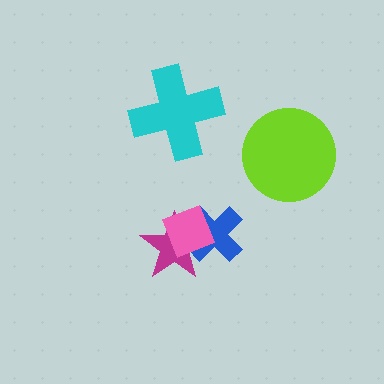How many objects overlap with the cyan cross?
0 objects overlap with the cyan cross.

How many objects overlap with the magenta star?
2 objects overlap with the magenta star.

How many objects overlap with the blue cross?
2 objects overlap with the blue cross.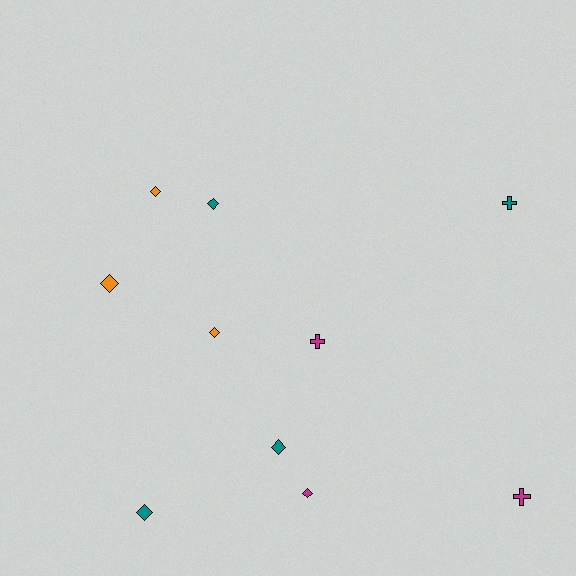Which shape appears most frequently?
Diamond, with 7 objects.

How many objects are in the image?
There are 10 objects.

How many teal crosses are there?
There is 1 teal cross.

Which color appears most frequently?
Teal, with 4 objects.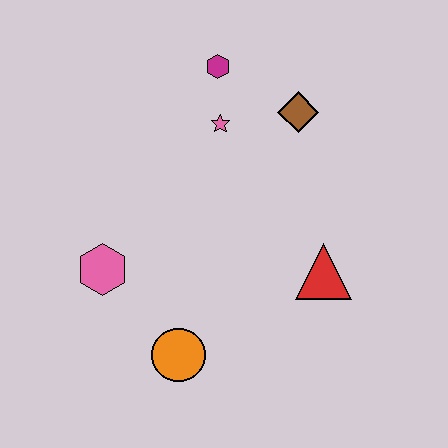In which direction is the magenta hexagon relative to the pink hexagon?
The magenta hexagon is above the pink hexagon.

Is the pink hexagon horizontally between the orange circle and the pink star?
No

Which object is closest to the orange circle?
The pink hexagon is closest to the orange circle.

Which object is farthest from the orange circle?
The magenta hexagon is farthest from the orange circle.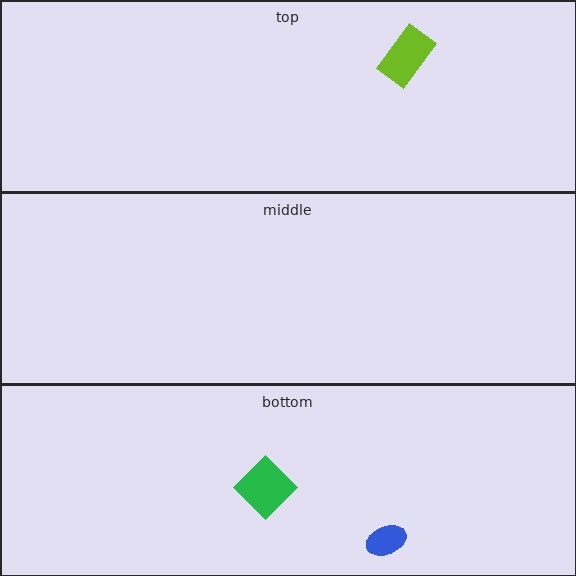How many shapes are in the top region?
1.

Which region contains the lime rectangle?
The top region.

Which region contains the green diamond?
The bottom region.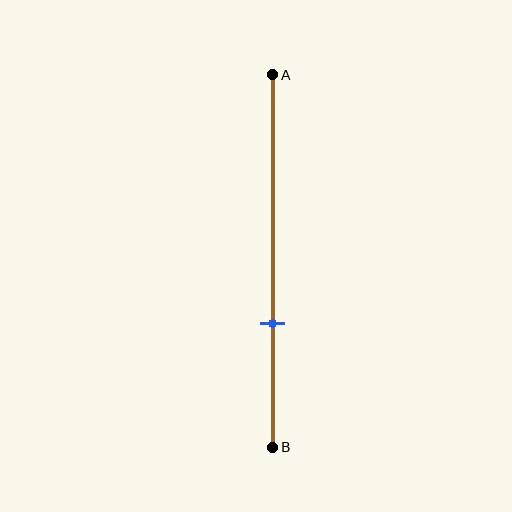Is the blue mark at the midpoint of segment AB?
No, the mark is at about 65% from A, not at the 50% midpoint.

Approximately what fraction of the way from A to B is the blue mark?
The blue mark is approximately 65% of the way from A to B.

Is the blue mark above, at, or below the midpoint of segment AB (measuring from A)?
The blue mark is below the midpoint of segment AB.